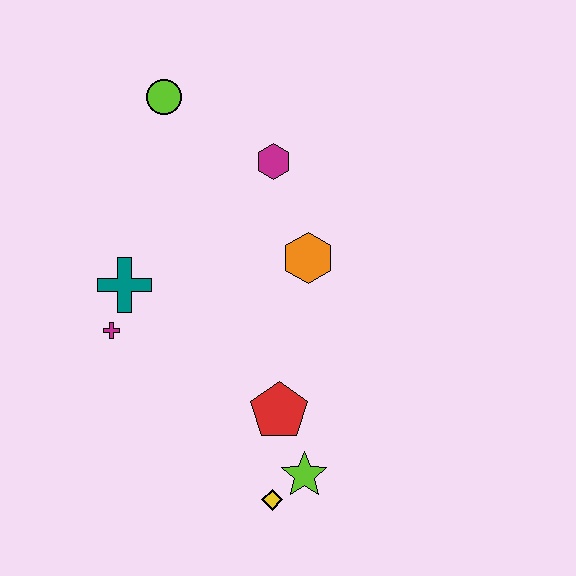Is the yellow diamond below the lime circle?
Yes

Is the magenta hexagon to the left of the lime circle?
No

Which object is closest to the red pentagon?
The lime star is closest to the red pentagon.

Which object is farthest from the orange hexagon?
The yellow diamond is farthest from the orange hexagon.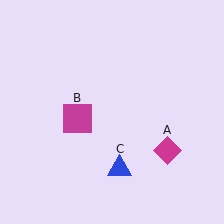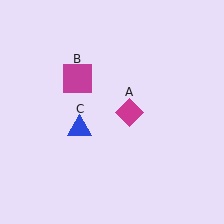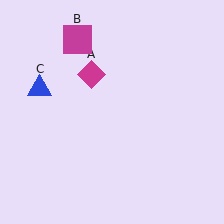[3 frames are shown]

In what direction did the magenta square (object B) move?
The magenta square (object B) moved up.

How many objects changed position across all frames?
3 objects changed position: magenta diamond (object A), magenta square (object B), blue triangle (object C).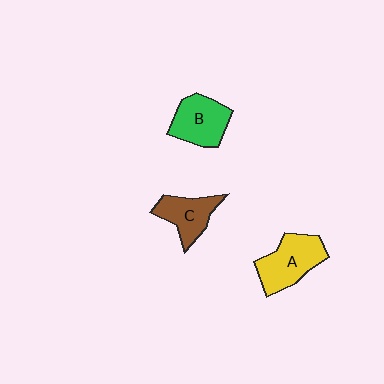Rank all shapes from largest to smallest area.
From largest to smallest: A (yellow), B (green), C (brown).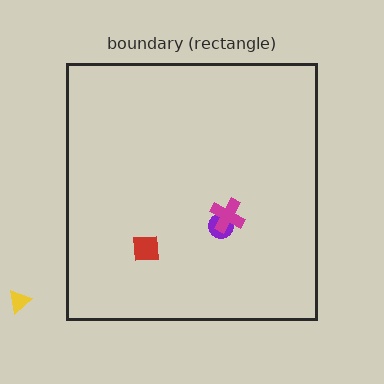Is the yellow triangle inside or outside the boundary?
Outside.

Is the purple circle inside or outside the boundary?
Inside.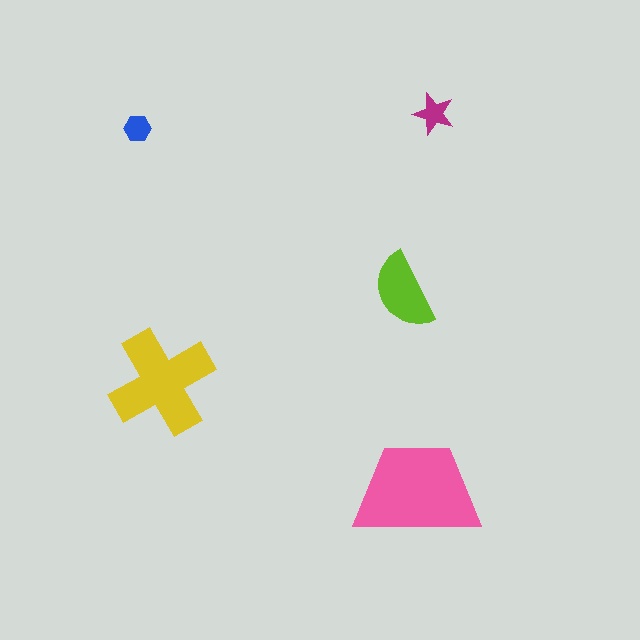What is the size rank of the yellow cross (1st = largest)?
2nd.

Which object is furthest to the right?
The magenta star is rightmost.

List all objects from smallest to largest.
The blue hexagon, the magenta star, the lime semicircle, the yellow cross, the pink trapezoid.